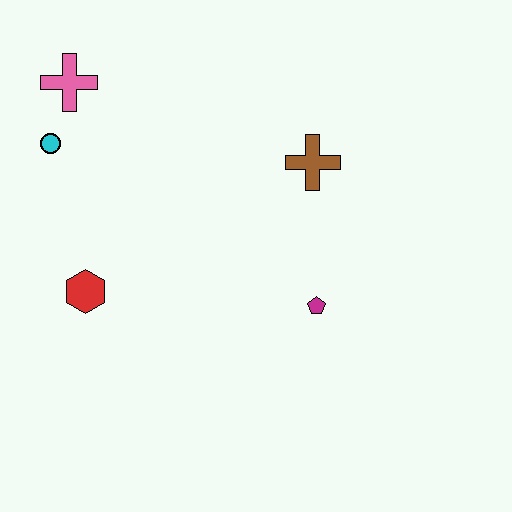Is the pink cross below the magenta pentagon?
No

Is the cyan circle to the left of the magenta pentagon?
Yes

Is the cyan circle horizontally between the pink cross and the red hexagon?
No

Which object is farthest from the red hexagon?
The brown cross is farthest from the red hexagon.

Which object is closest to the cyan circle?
The pink cross is closest to the cyan circle.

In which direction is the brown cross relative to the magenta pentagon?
The brown cross is above the magenta pentagon.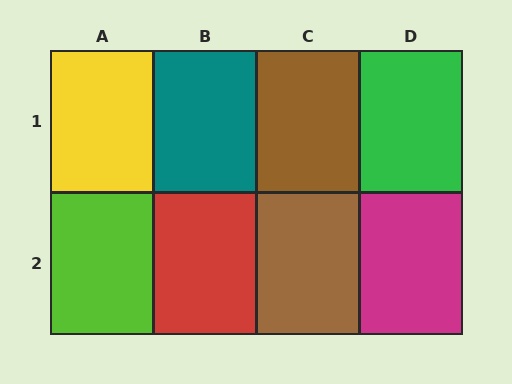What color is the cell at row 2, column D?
Magenta.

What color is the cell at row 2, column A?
Lime.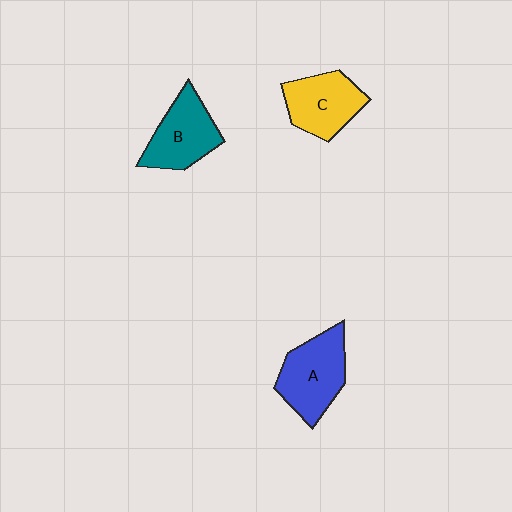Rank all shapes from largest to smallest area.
From largest to smallest: A (blue), B (teal), C (yellow).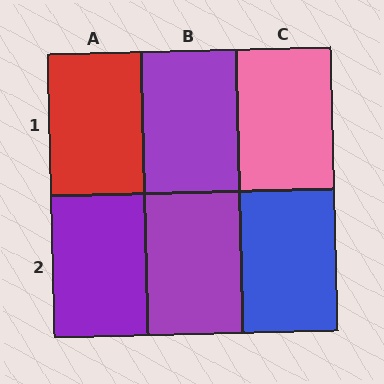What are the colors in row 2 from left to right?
Purple, purple, blue.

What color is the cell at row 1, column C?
Pink.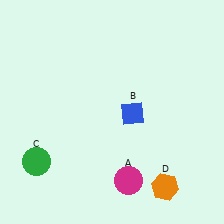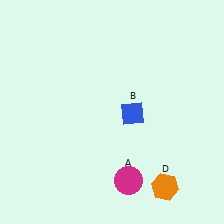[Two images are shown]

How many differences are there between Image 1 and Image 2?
There is 1 difference between the two images.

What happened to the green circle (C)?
The green circle (C) was removed in Image 2. It was in the bottom-left area of Image 1.